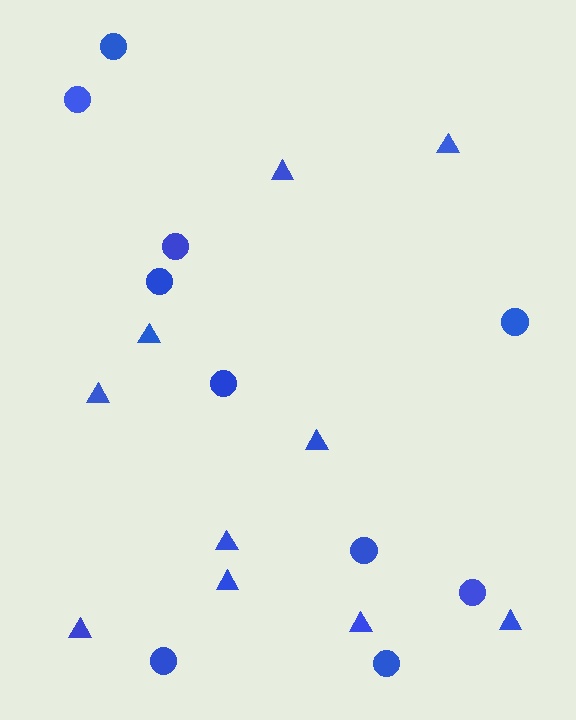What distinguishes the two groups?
There are 2 groups: one group of circles (10) and one group of triangles (10).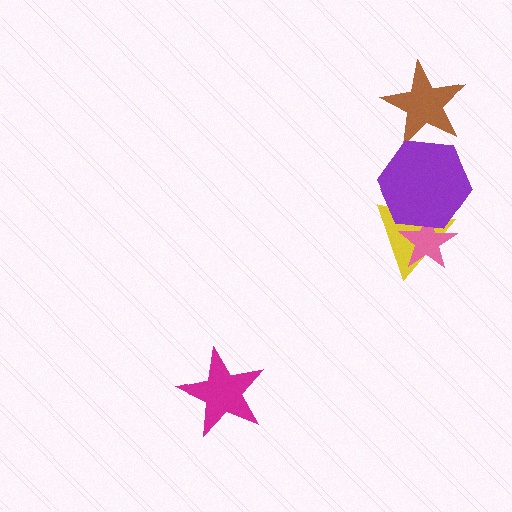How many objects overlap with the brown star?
1 object overlaps with the brown star.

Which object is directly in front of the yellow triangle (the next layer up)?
The pink star is directly in front of the yellow triangle.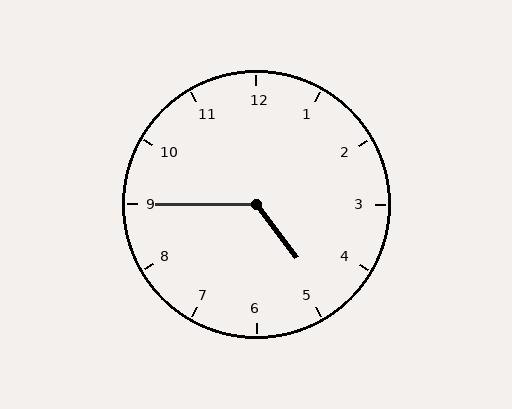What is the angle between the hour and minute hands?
Approximately 128 degrees.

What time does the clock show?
4:45.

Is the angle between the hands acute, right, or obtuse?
It is obtuse.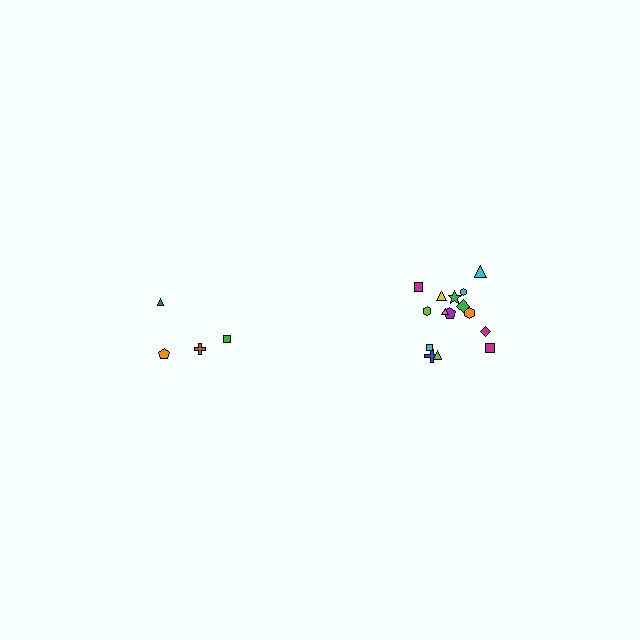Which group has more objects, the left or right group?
The right group.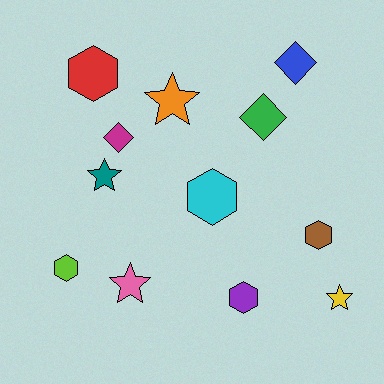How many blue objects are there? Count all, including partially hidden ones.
There is 1 blue object.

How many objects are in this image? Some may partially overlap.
There are 12 objects.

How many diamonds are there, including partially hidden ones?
There are 3 diamonds.